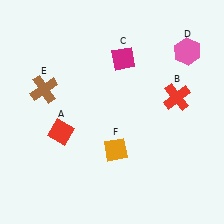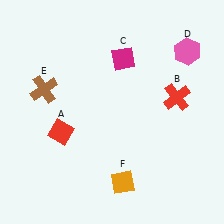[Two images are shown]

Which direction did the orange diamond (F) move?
The orange diamond (F) moved down.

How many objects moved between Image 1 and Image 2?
1 object moved between the two images.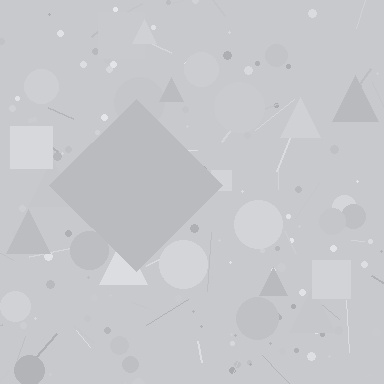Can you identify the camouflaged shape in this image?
The camouflaged shape is a diamond.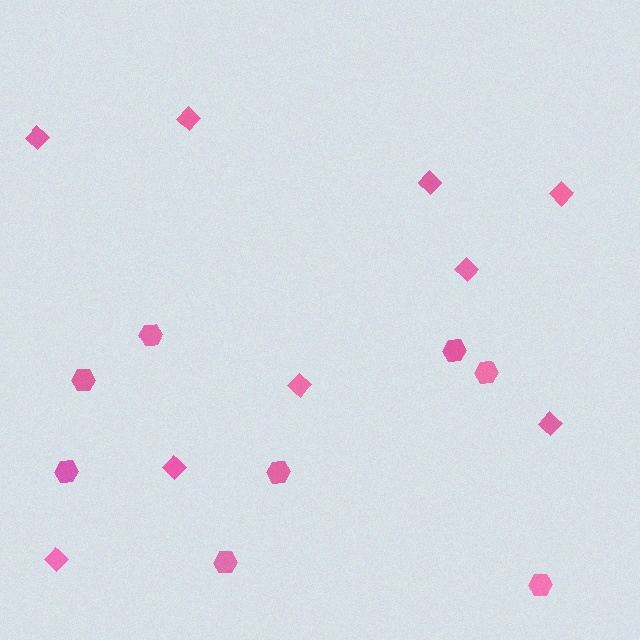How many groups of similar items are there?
There are 2 groups: one group of hexagons (8) and one group of diamonds (9).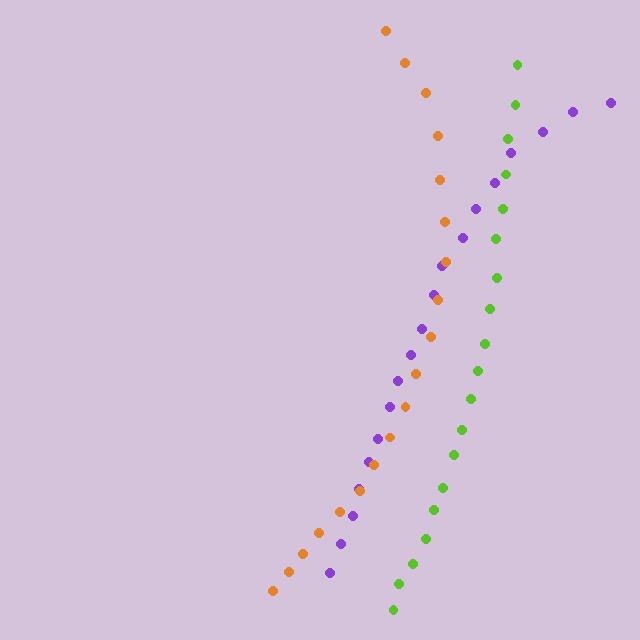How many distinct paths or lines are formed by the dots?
There are 3 distinct paths.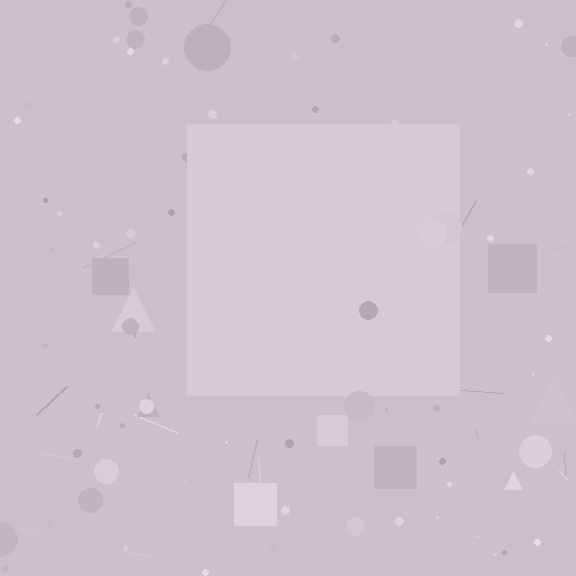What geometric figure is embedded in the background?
A square is embedded in the background.